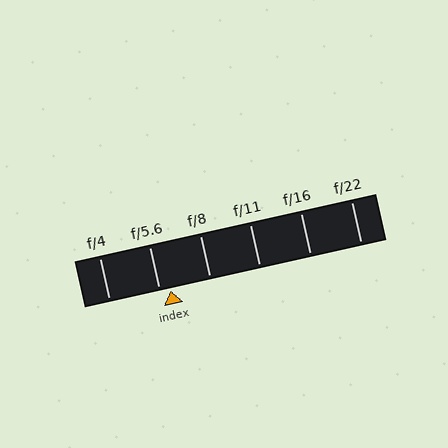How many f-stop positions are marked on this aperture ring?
There are 6 f-stop positions marked.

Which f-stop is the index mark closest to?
The index mark is closest to f/5.6.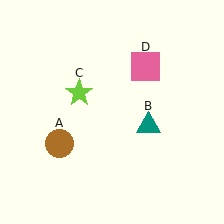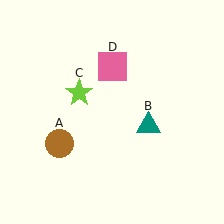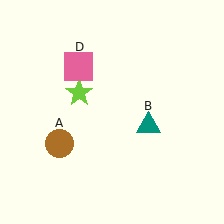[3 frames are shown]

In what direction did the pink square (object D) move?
The pink square (object D) moved left.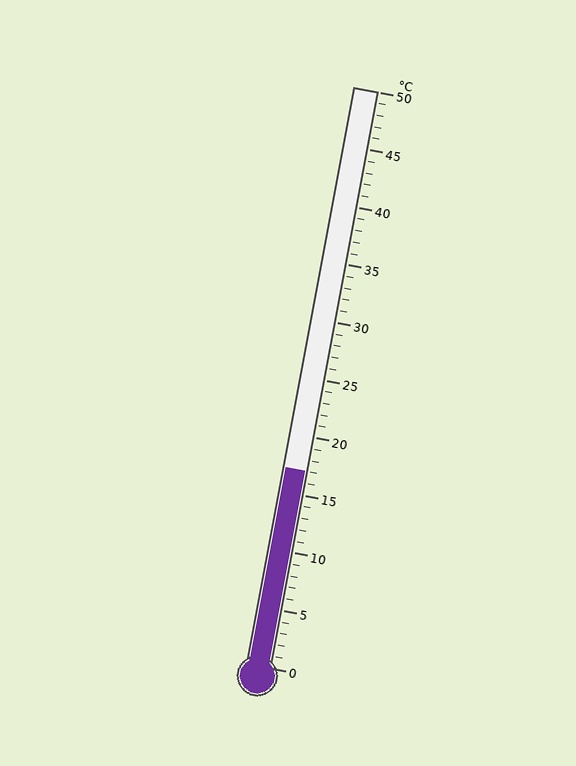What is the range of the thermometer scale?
The thermometer scale ranges from 0°C to 50°C.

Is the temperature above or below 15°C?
The temperature is above 15°C.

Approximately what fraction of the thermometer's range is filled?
The thermometer is filled to approximately 35% of its range.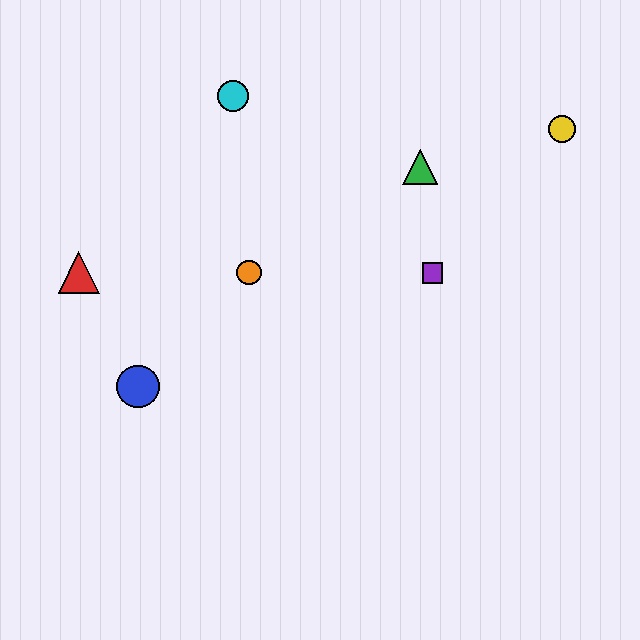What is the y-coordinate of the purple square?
The purple square is at y≈273.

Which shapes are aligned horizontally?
The red triangle, the purple square, the orange circle are aligned horizontally.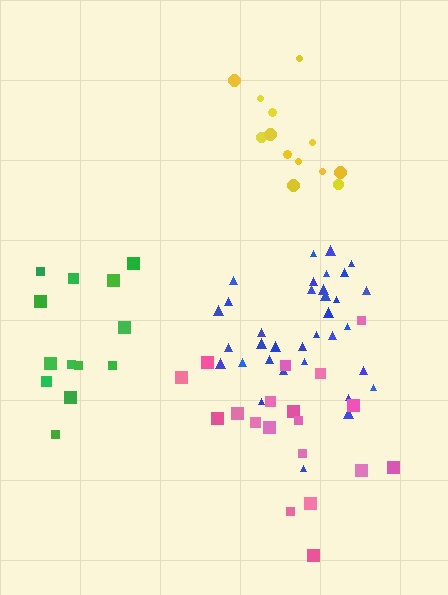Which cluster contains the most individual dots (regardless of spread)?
Blue (34).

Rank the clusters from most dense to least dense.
blue, yellow, green, pink.